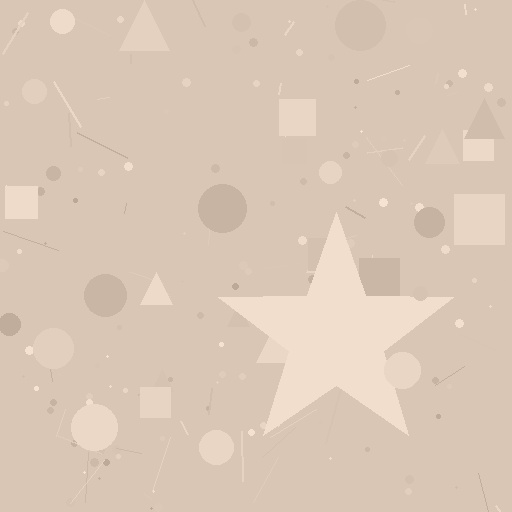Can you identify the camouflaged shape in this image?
The camouflaged shape is a star.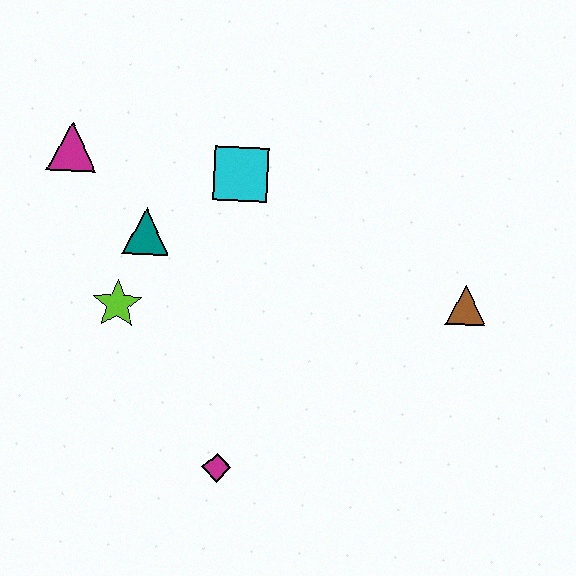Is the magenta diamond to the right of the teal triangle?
Yes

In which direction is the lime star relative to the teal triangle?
The lime star is below the teal triangle.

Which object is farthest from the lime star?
The brown triangle is farthest from the lime star.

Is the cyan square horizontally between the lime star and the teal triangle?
No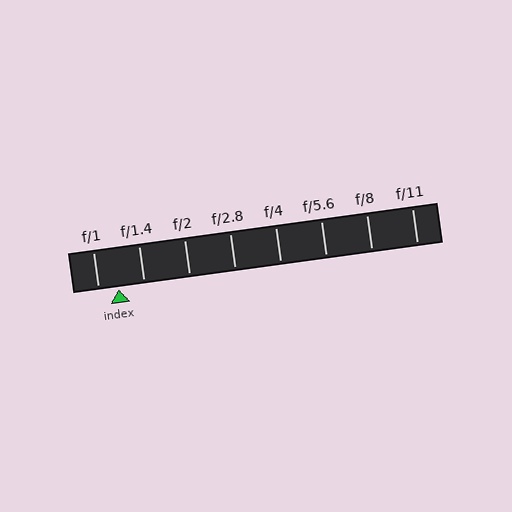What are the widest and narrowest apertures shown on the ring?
The widest aperture shown is f/1 and the narrowest is f/11.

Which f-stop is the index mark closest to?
The index mark is closest to f/1.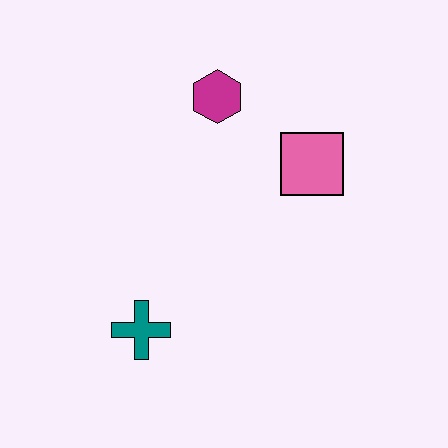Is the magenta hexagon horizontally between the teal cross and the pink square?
Yes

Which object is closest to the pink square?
The magenta hexagon is closest to the pink square.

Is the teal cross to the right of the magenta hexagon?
No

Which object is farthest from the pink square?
The teal cross is farthest from the pink square.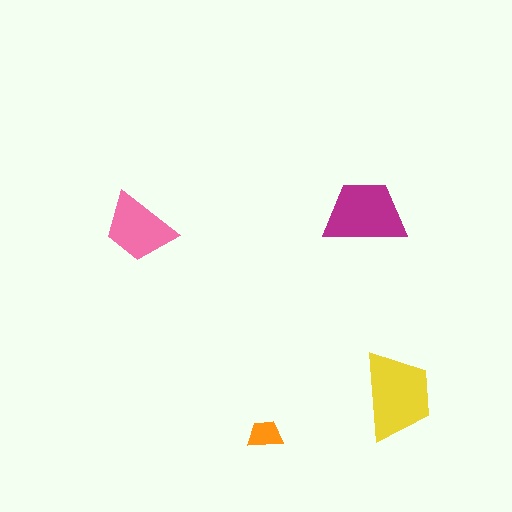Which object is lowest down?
The orange trapezoid is bottommost.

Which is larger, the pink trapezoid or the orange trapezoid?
The pink one.